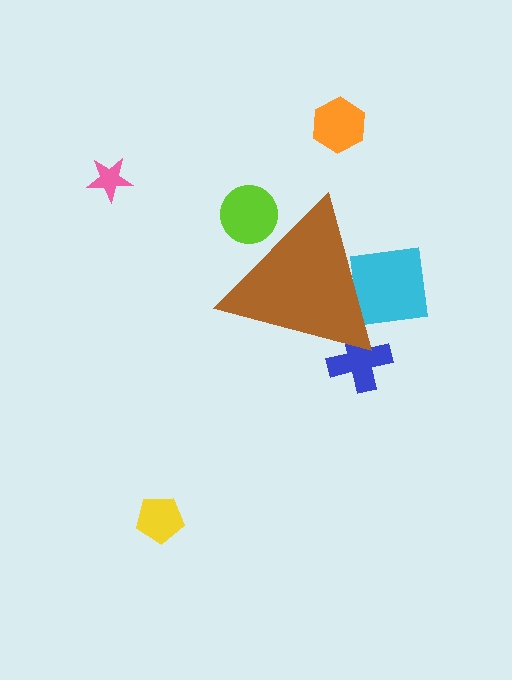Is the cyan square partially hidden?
Yes, the cyan square is partially hidden behind the brown triangle.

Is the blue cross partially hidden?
Yes, the blue cross is partially hidden behind the brown triangle.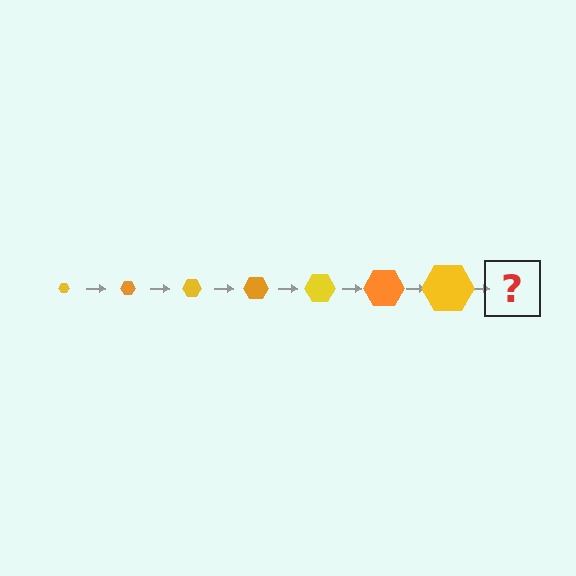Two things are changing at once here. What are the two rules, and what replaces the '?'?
The two rules are that the hexagon grows larger each step and the color cycles through yellow and orange. The '?' should be an orange hexagon, larger than the previous one.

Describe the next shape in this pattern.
It should be an orange hexagon, larger than the previous one.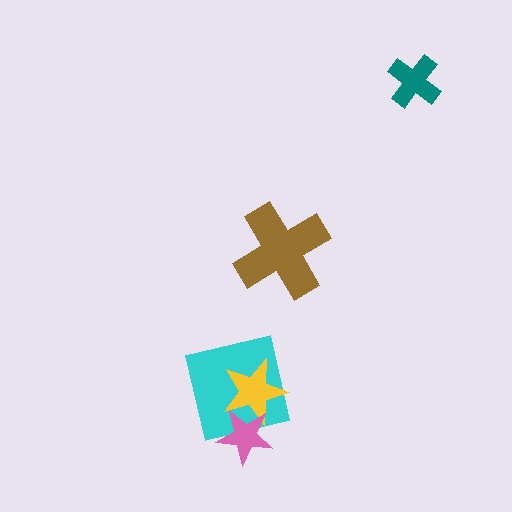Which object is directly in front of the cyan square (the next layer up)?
The yellow star is directly in front of the cyan square.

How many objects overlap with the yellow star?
2 objects overlap with the yellow star.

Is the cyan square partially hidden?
Yes, it is partially covered by another shape.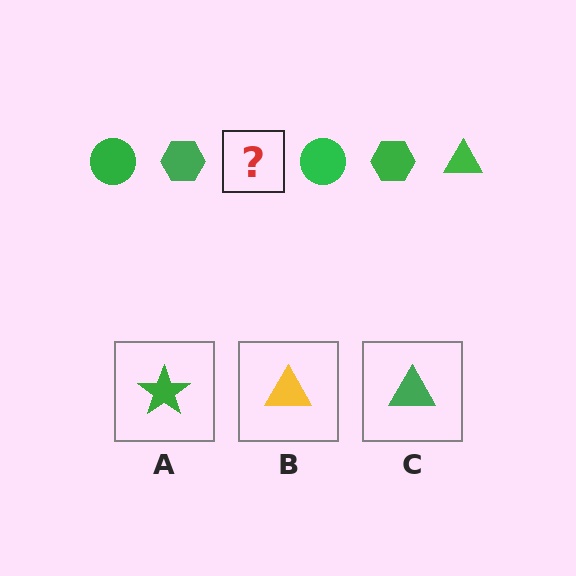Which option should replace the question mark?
Option C.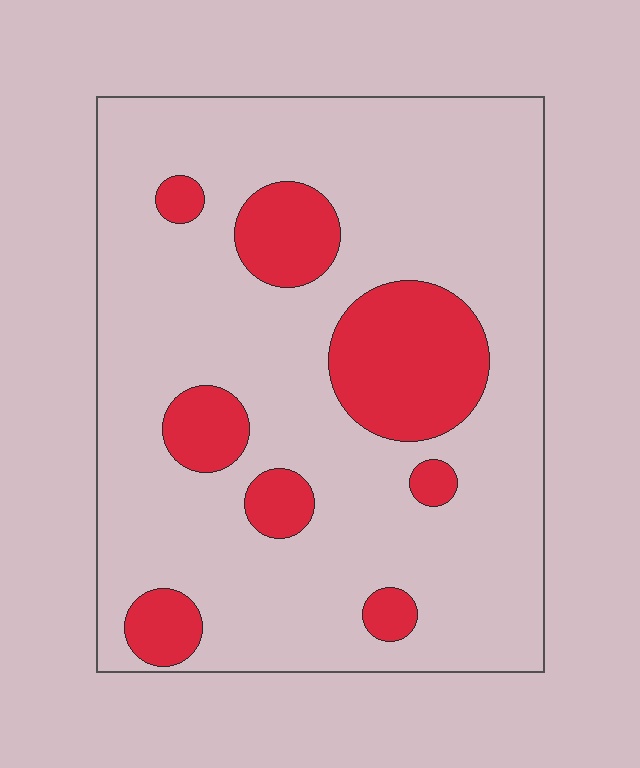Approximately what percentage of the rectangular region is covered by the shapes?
Approximately 20%.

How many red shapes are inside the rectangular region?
8.